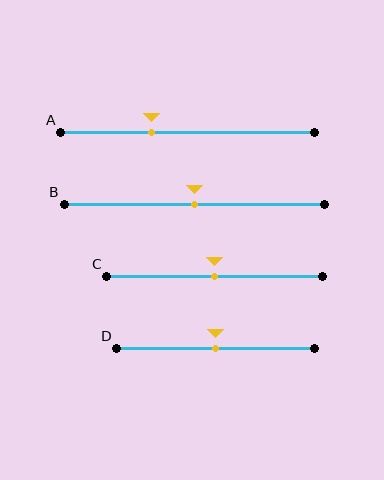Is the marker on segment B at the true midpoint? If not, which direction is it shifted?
Yes, the marker on segment B is at the true midpoint.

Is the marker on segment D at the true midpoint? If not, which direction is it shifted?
Yes, the marker on segment D is at the true midpoint.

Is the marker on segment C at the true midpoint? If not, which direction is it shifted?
Yes, the marker on segment C is at the true midpoint.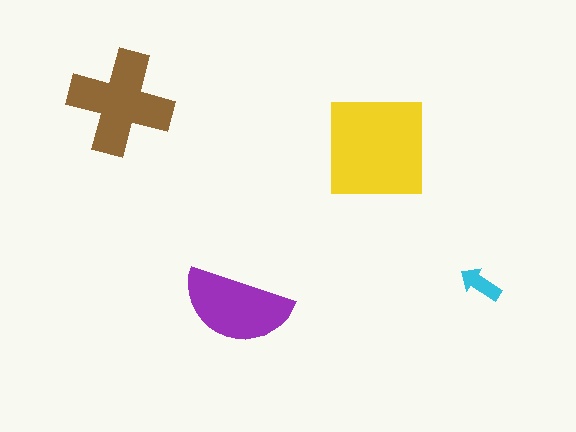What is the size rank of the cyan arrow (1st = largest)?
4th.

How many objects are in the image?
There are 4 objects in the image.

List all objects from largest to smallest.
The yellow square, the brown cross, the purple semicircle, the cyan arrow.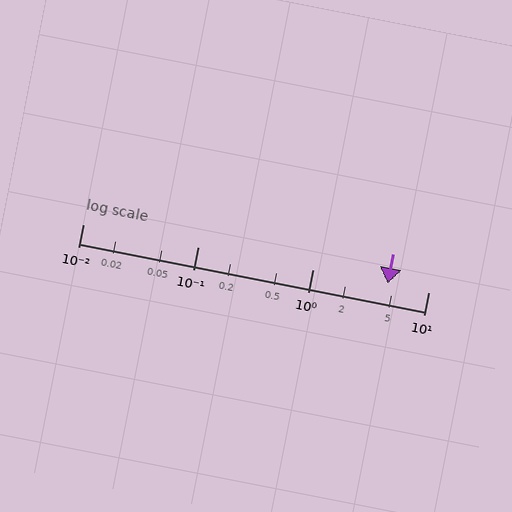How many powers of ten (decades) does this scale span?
The scale spans 3 decades, from 0.01 to 10.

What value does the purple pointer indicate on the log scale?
The pointer indicates approximately 4.4.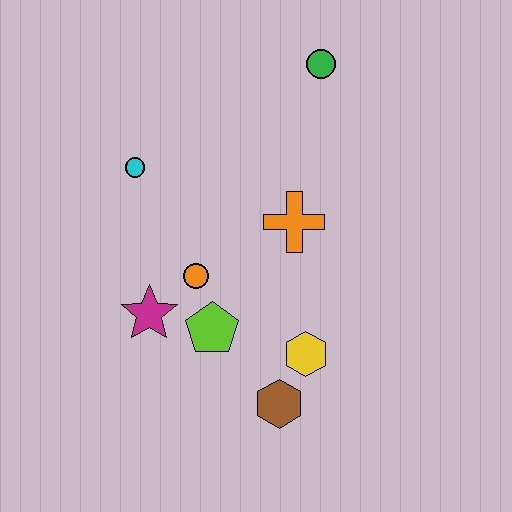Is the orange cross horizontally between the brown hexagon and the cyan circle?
No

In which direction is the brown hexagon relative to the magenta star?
The brown hexagon is to the right of the magenta star.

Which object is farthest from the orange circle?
The green circle is farthest from the orange circle.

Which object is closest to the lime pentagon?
The orange circle is closest to the lime pentagon.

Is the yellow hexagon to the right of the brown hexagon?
Yes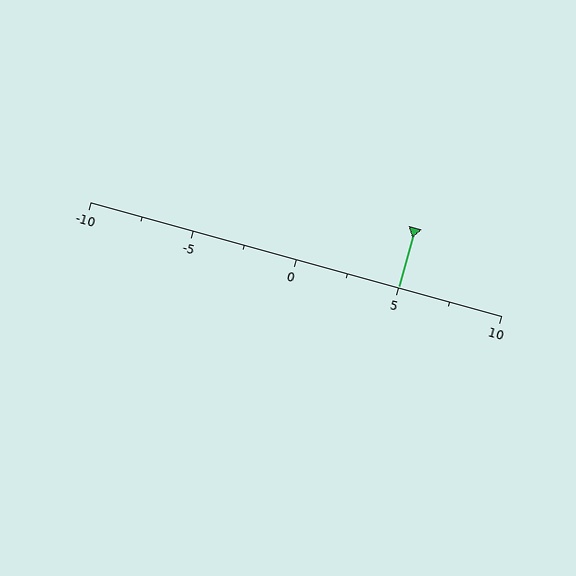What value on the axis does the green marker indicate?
The marker indicates approximately 5.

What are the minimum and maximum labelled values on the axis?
The axis runs from -10 to 10.